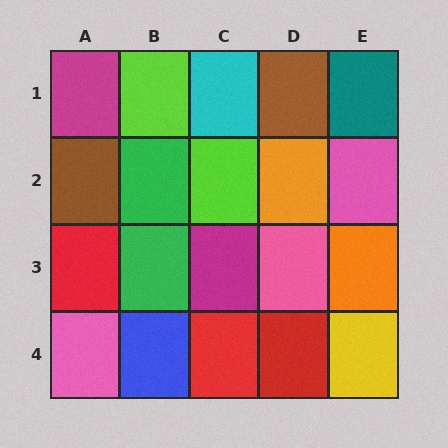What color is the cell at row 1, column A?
Magenta.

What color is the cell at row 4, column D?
Red.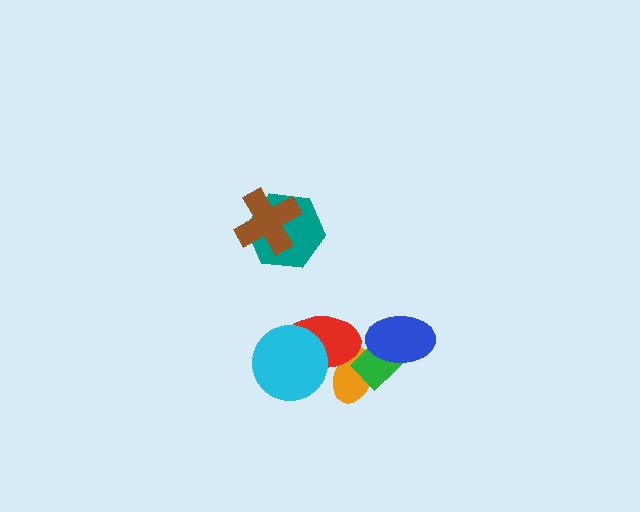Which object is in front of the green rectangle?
The blue ellipse is in front of the green rectangle.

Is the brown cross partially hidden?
No, no other shape covers it.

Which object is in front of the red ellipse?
The cyan circle is in front of the red ellipse.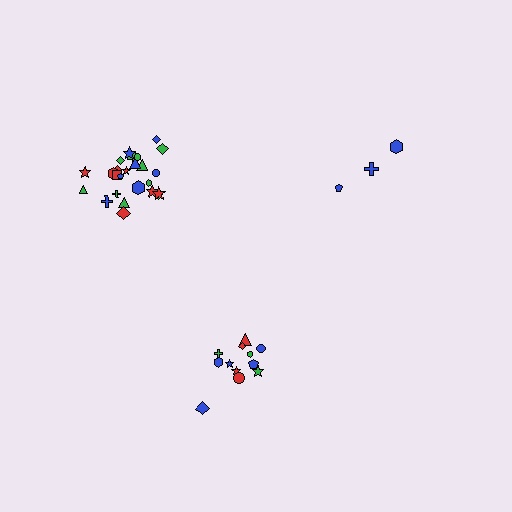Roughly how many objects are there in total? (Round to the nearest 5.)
Roughly 40 objects in total.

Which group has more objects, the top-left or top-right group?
The top-left group.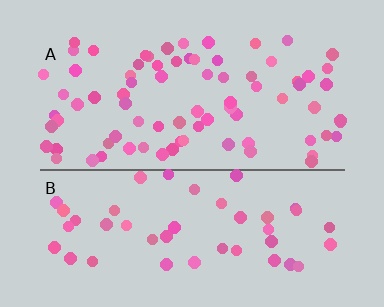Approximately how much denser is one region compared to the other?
Approximately 1.7× — region A over region B.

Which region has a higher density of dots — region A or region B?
A (the top).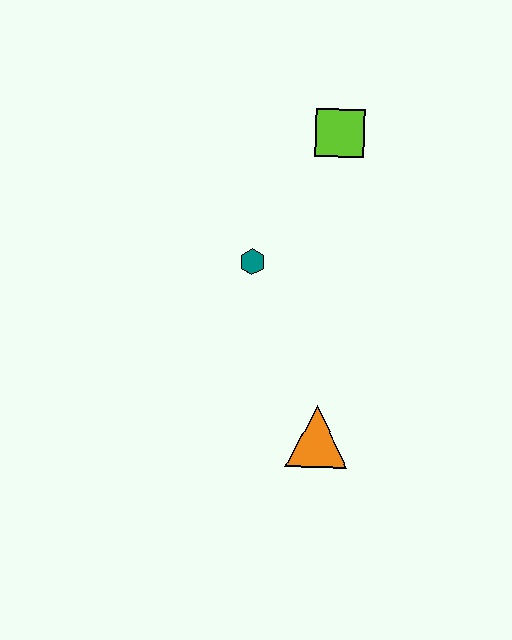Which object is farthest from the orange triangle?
The lime square is farthest from the orange triangle.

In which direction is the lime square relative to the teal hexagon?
The lime square is above the teal hexagon.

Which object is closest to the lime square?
The teal hexagon is closest to the lime square.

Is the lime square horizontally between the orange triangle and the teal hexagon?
No